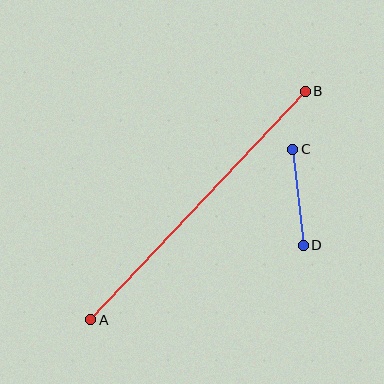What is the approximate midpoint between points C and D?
The midpoint is at approximately (298, 197) pixels.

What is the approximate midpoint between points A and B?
The midpoint is at approximately (198, 205) pixels.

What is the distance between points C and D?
The distance is approximately 97 pixels.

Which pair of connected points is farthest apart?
Points A and B are farthest apart.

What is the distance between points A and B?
The distance is approximately 313 pixels.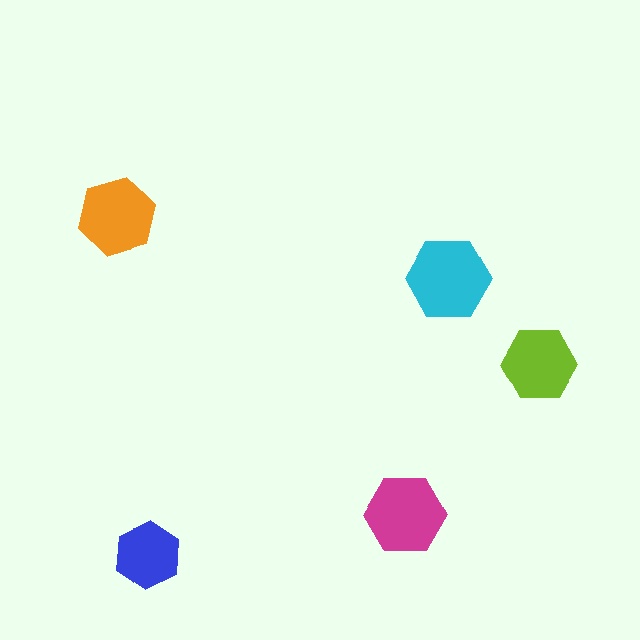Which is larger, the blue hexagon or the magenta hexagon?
The magenta one.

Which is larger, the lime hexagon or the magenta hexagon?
The magenta one.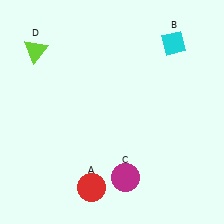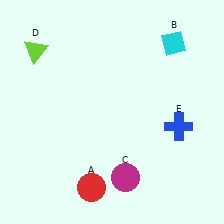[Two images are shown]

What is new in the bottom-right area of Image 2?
A blue cross (E) was added in the bottom-right area of Image 2.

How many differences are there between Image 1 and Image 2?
There is 1 difference between the two images.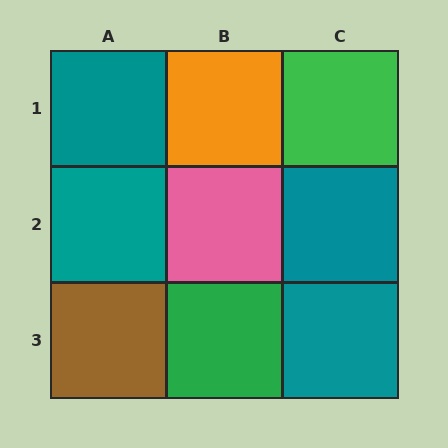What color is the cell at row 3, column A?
Brown.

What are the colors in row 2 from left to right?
Teal, pink, teal.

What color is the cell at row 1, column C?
Green.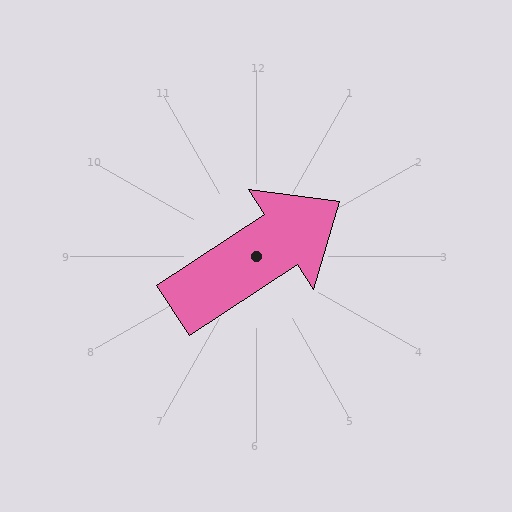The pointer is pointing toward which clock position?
Roughly 2 o'clock.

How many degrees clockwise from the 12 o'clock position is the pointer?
Approximately 57 degrees.